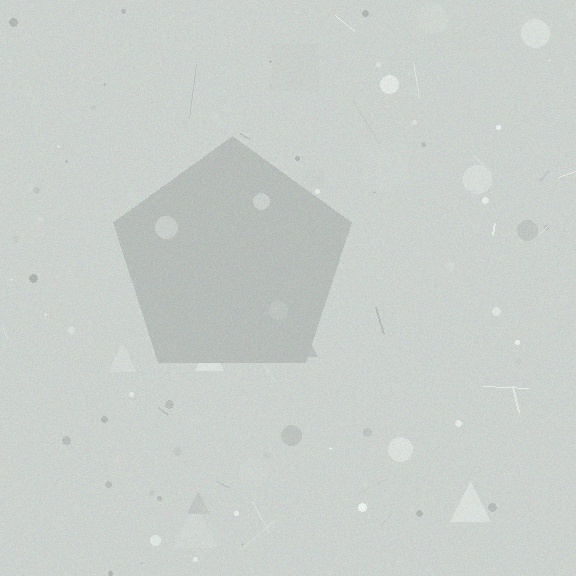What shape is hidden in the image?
A pentagon is hidden in the image.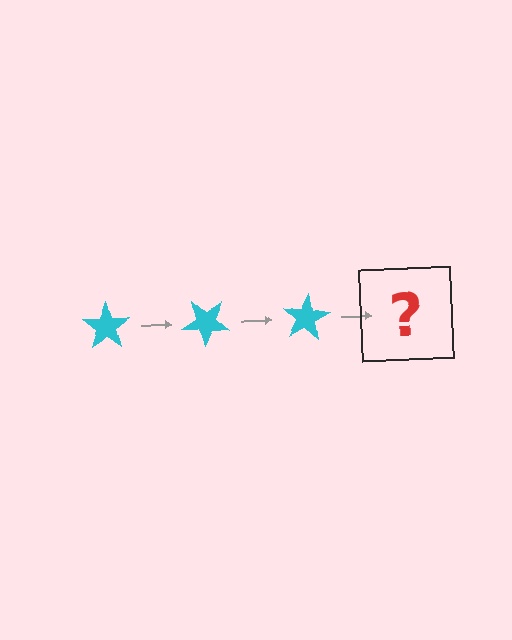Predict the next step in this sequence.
The next step is a cyan star rotated 120 degrees.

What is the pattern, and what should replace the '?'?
The pattern is that the star rotates 40 degrees each step. The '?' should be a cyan star rotated 120 degrees.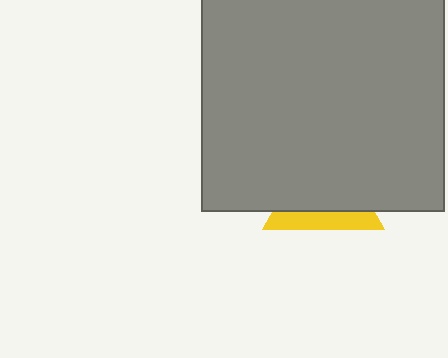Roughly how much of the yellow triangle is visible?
A small part of it is visible (roughly 31%).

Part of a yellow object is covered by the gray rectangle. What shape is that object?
It is a triangle.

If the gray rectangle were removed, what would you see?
You would see the complete yellow triangle.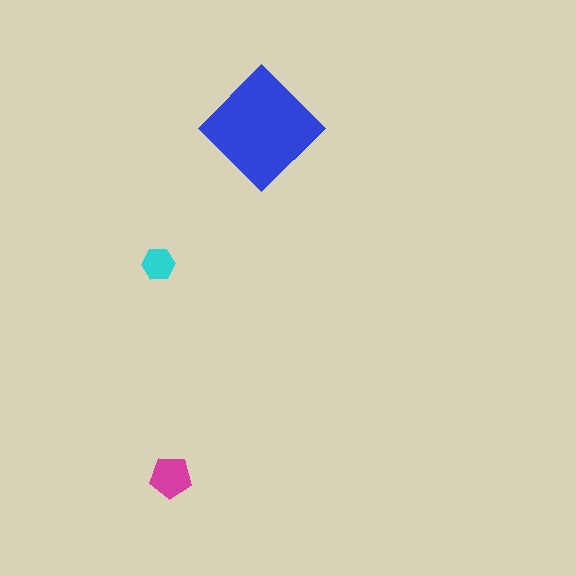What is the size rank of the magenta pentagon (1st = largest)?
2nd.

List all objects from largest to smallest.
The blue diamond, the magenta pentagon, the cyan hexagon.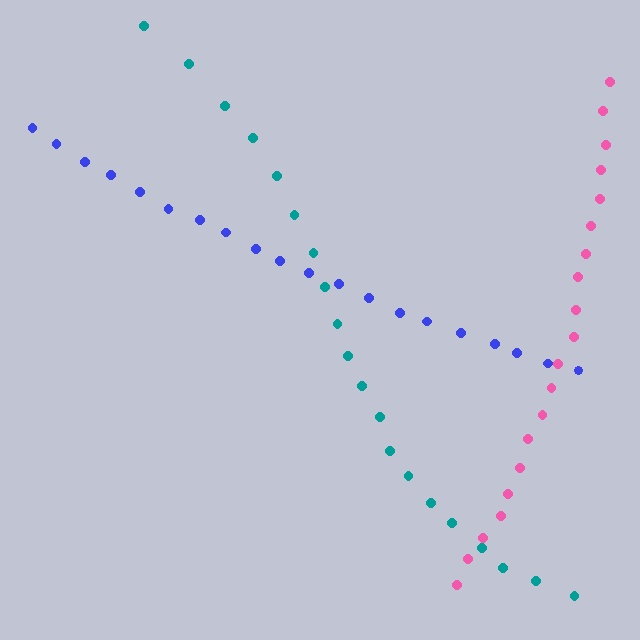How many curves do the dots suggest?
There are 3 distinct paths.